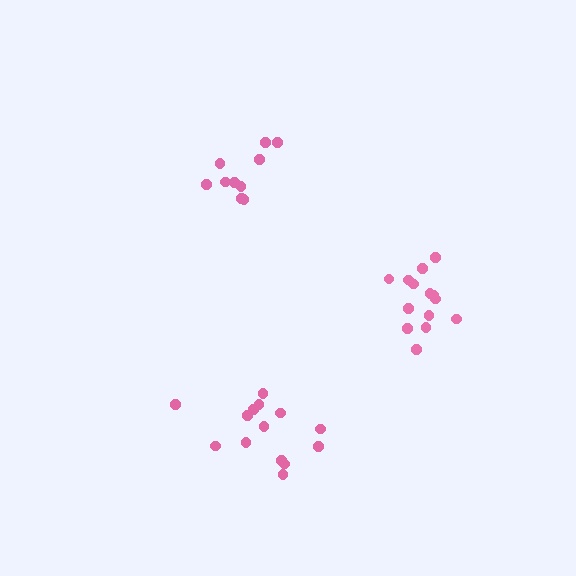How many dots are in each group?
Group 1: 14 dots, Group 2: 10 dots, Group 3: 14 dots (38 total).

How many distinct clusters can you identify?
There are 3 distinct clusters.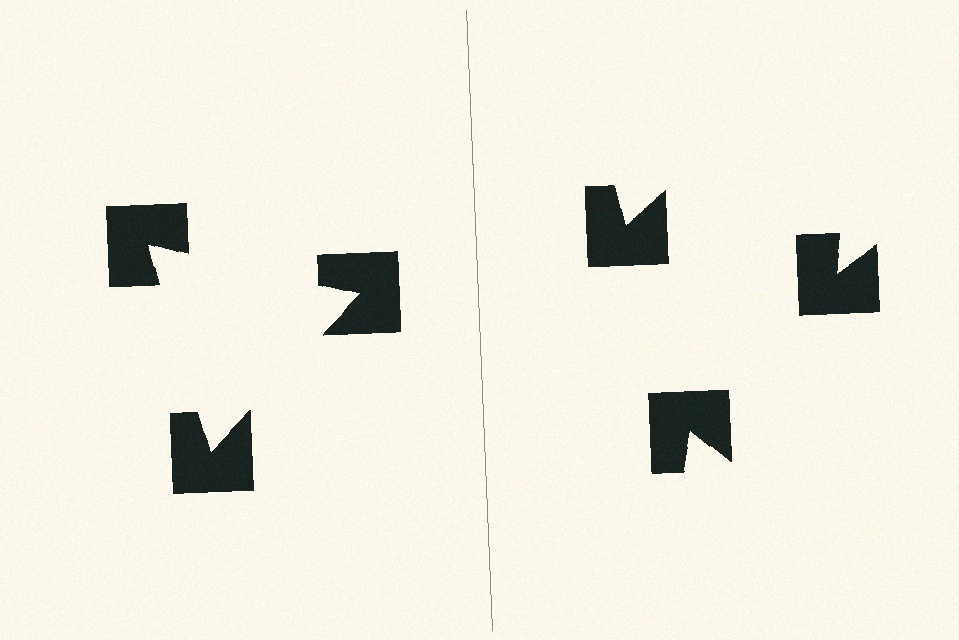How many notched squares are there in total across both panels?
6 — 3 on each side.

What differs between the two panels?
The notched squares are positioned identically on both sides; only the wedge orientations differ. On the left they align to a triangle; on the right they are misaligned.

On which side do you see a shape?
An illusory triangle appears on the left side. On the right side the wedge cuts are rotated, so no coherent shape forms.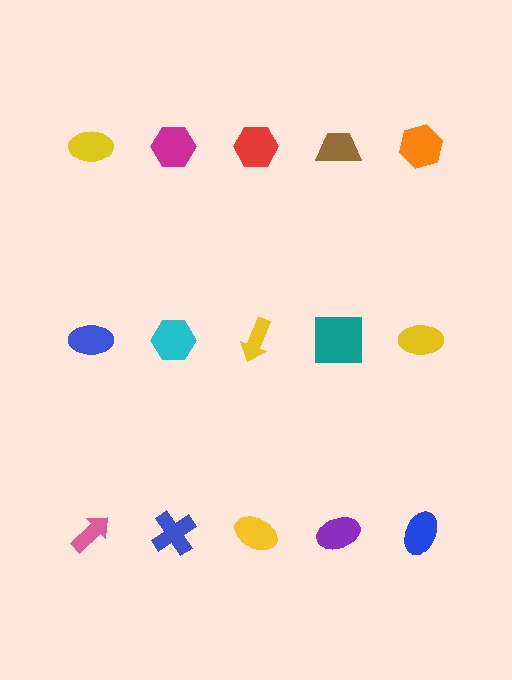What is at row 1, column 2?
A magenta hexagon.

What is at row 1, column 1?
A yellow ellipse.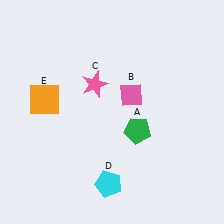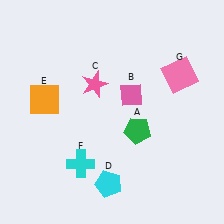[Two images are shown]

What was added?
A cyan cross (F), a pink square (G) were added in Image 2.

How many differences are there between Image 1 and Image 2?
There are 2 differences between the two images.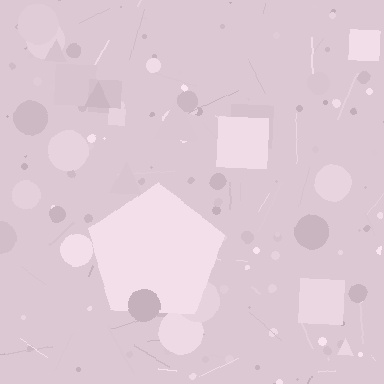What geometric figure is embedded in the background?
A pentagon is embedded in the background.